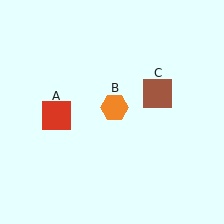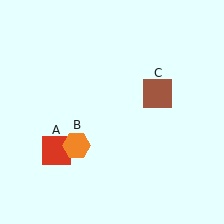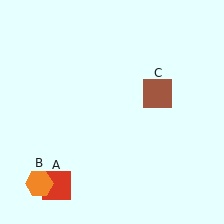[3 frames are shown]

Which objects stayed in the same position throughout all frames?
Brown square (object C) remained stationary.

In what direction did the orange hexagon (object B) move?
The orange hexagon (object B) moved down and to the left.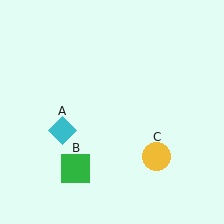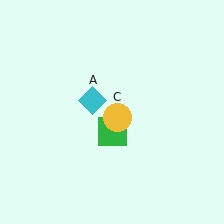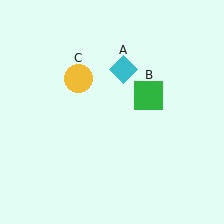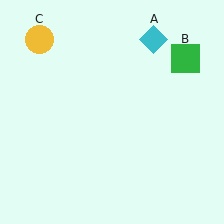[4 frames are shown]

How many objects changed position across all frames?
3 objects changed position: cyan diamond (object A), green square (object B), yellow circle (object C).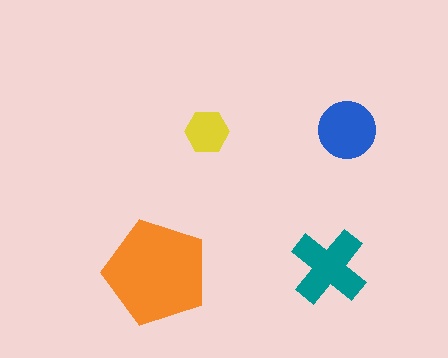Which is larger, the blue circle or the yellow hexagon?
The blue circle.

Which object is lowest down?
The orange pentagon is bottommost.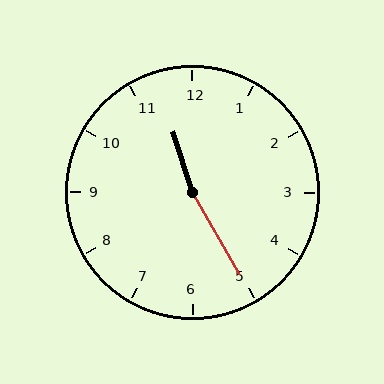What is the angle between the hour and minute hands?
Approximately 168 degrees.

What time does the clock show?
11:25.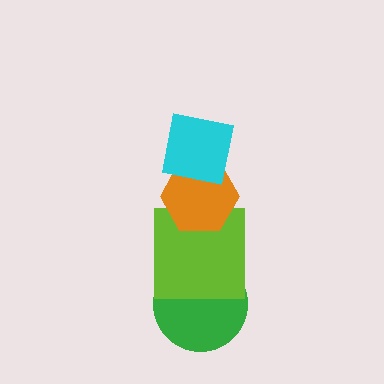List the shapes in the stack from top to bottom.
From top to bottom: the cyan square, the orange hexagon, the lime square, the green circle.